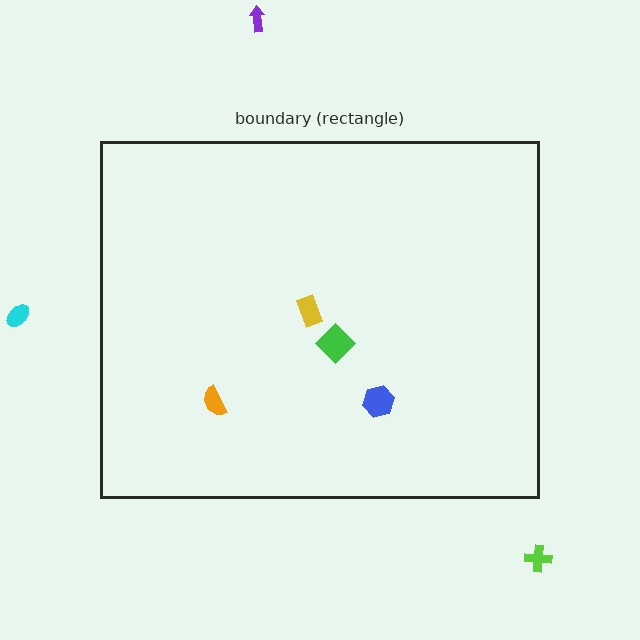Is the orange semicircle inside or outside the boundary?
Inside.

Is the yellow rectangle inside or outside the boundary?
Inside.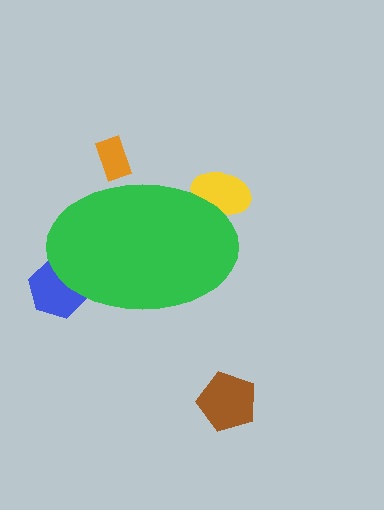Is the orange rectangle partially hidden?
Yes, the orange rectangle is partially hidden behind the green ellipse.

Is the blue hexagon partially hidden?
Yes, the blue hexagon is partially hidden behind the green ellipse.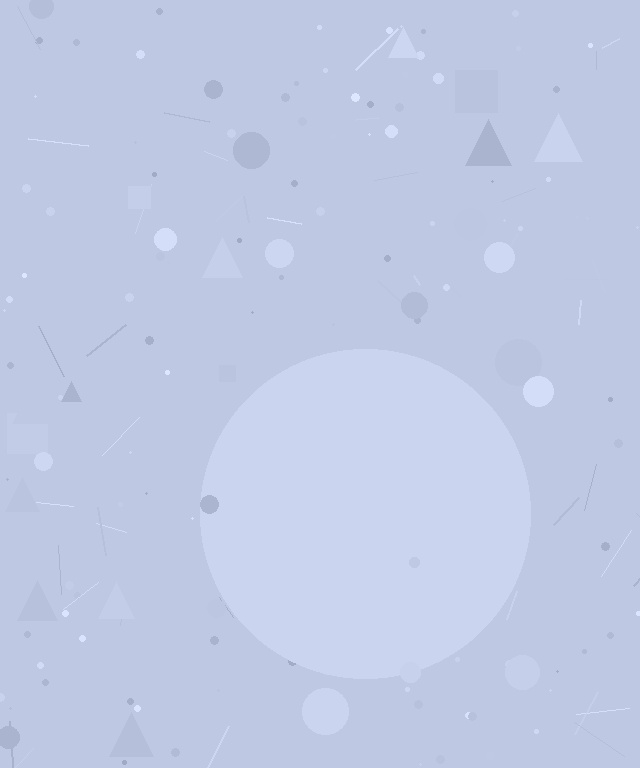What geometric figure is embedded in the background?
A circle is embedded in the background.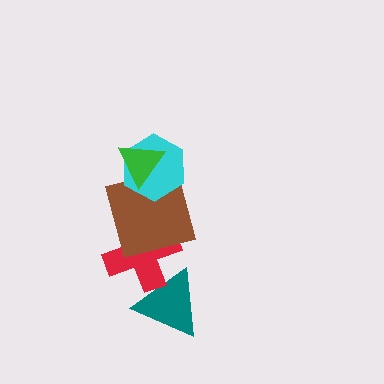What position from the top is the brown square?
The brown square is 3rd from the top.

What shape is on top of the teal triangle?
The red cross is on top of the teal triangle.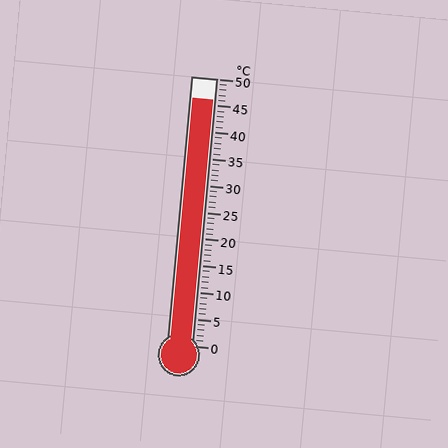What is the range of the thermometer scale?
The thermometer scale ranges from 0°C to 50°C.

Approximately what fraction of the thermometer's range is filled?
The thermometer is filled to approximately 90% of its range.